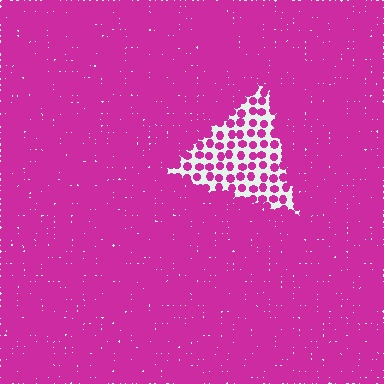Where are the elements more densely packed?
The elements are more densely packed outside the triangle boundary.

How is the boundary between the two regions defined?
The boundary is defined by a change in element density (approximately 3.2x ratio). All elements are the same color, size, and shape.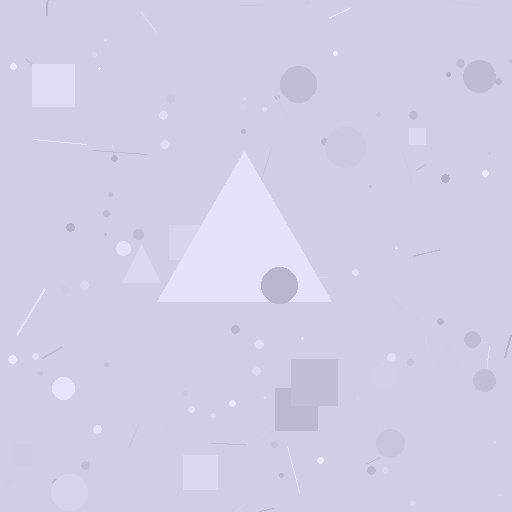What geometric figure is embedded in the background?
A triangle is embedded in the background.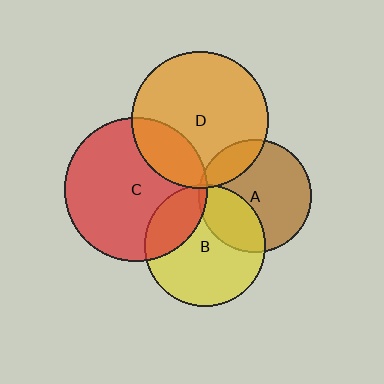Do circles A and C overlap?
Yes.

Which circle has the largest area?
Circle C (red).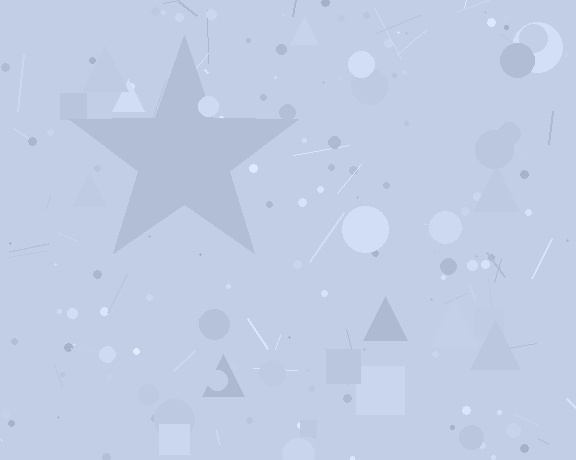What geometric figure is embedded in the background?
A star is embedded in the background.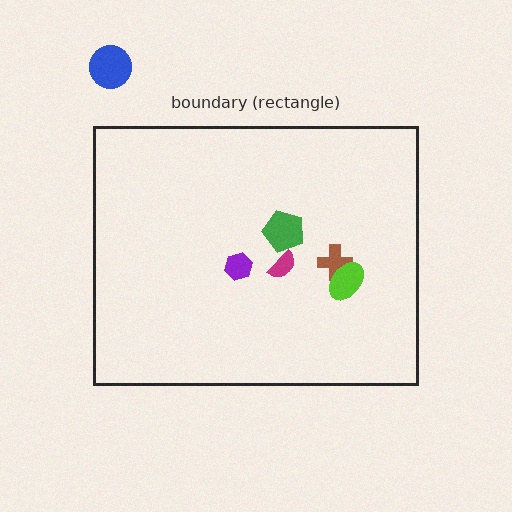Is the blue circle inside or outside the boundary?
Outside.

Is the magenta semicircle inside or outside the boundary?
Inside.